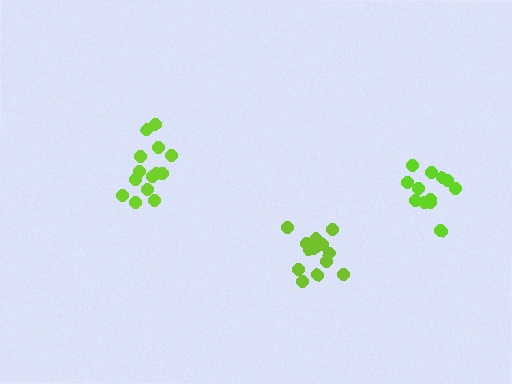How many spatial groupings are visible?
There are 3 spatial groupings.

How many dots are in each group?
Group 1: 12 dots, Group 2: 13 dots, Group 3: 14 dots (39 total).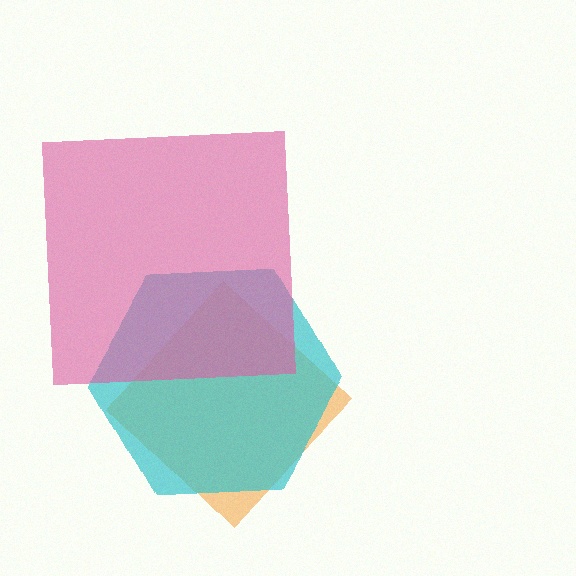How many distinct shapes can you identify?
There are 3 distinct shapes: an orange diamond, a cyan hexagon, a pink square.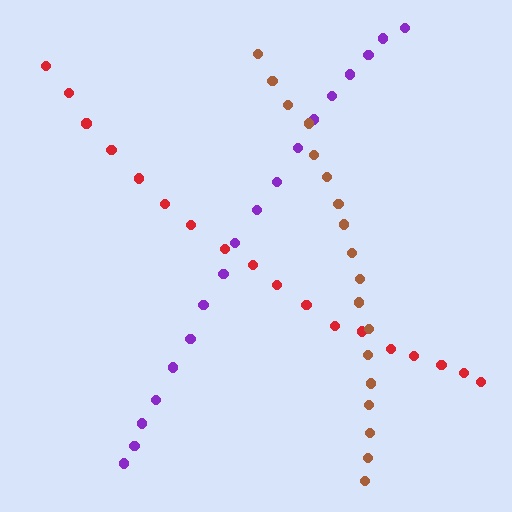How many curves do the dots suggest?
There are 3 distinct paths.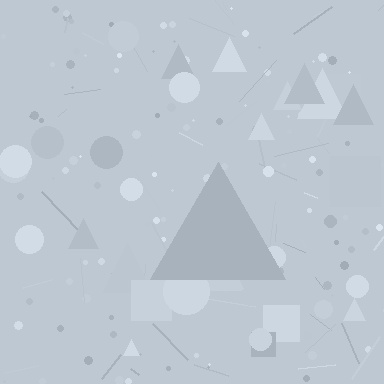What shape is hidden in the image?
A triangle is hidden in the image.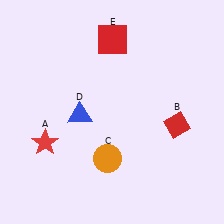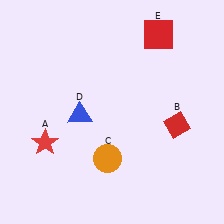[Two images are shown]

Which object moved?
The red square (E) moved right.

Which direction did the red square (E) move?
The red square (E) moved right.